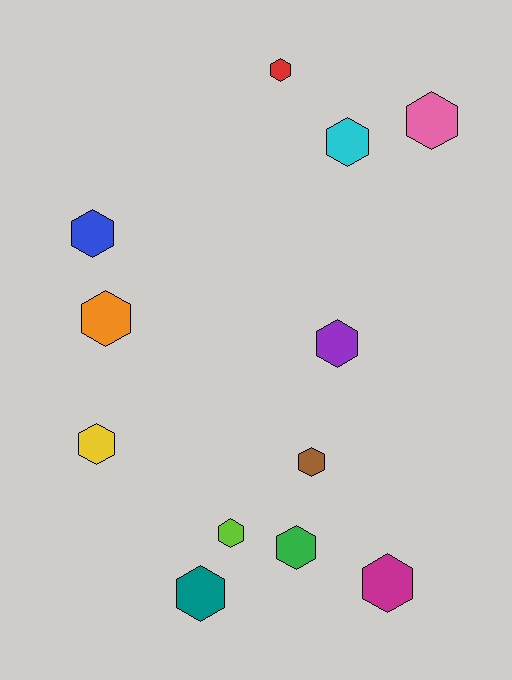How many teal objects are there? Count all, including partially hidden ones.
There is 1 teal object.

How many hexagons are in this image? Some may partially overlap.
There are 12 hexagons.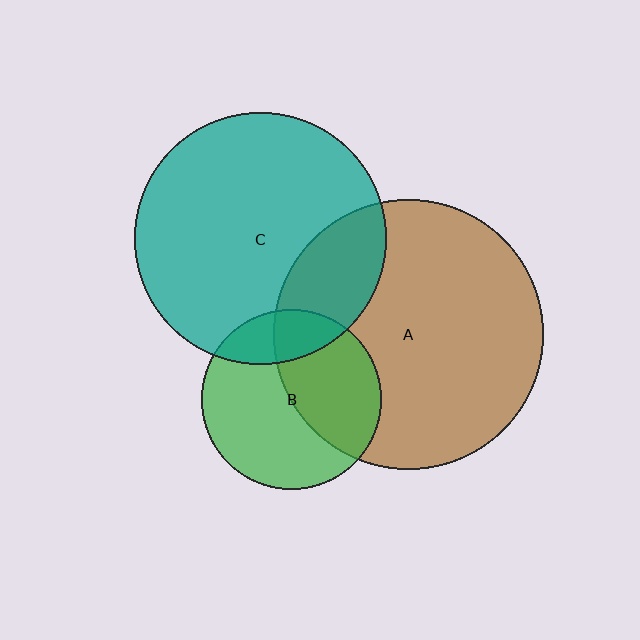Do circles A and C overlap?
Yes.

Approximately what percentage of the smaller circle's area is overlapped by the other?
Approximately 25%.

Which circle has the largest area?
Circle A (brown).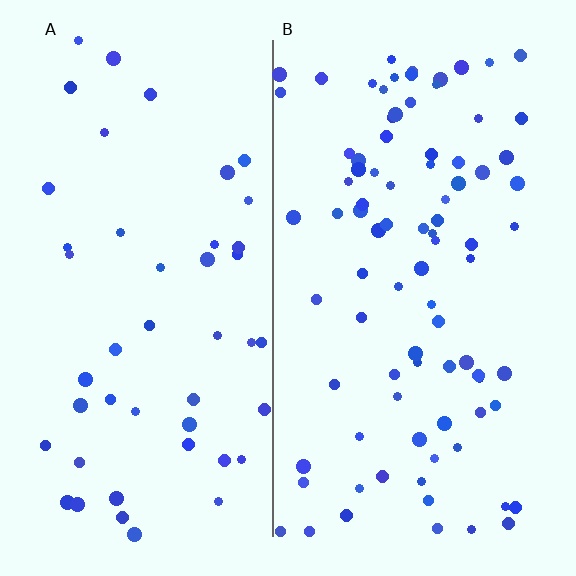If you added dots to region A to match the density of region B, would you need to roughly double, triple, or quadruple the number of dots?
Approximately double.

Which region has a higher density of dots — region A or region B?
B (the right).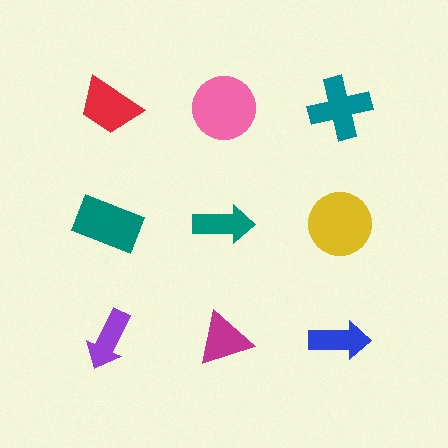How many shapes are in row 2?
3 shapes.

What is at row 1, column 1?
A red trapezoid.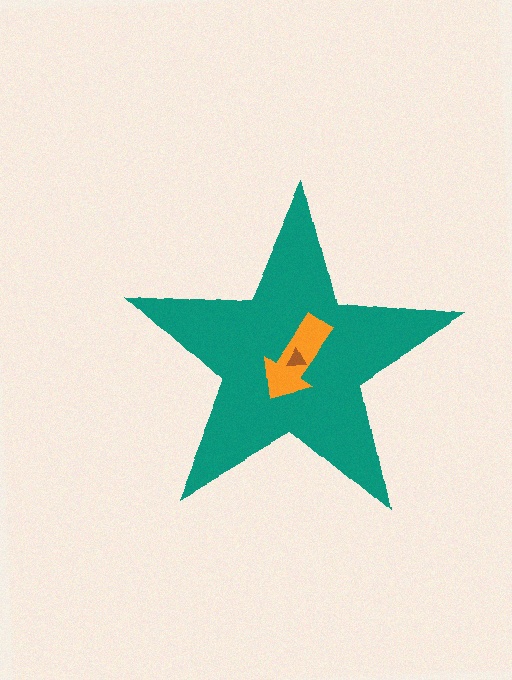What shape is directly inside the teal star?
The orange arrow.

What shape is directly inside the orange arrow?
The brown triangle.